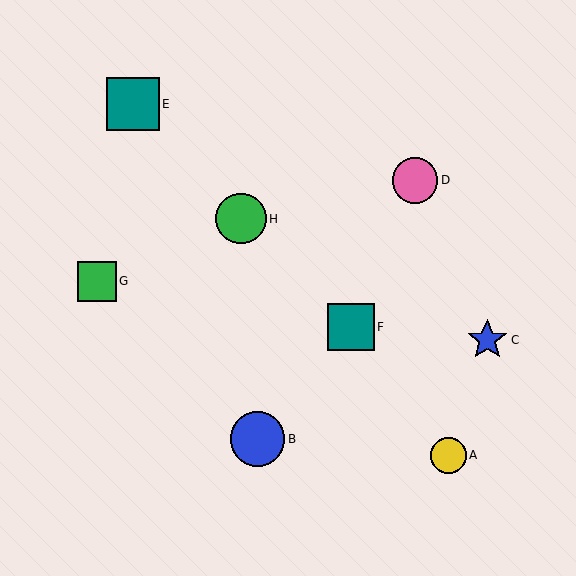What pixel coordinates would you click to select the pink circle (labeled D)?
Click at (415, 180) to select the pink circle D.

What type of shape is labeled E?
Shape E is a teal square.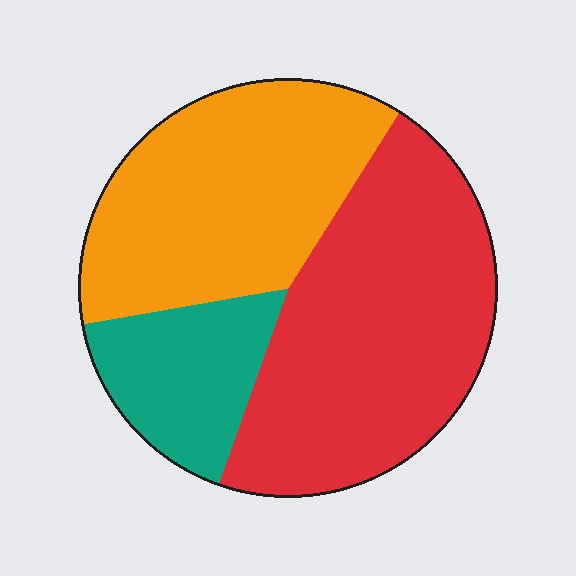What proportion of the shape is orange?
Orange takes up between a quarter and a half of the shape.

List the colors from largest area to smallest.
From largest to smallest: red, orange, teal.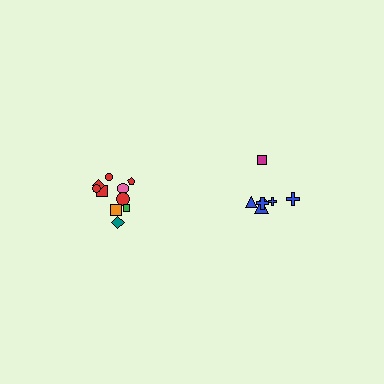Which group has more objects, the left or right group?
The left group.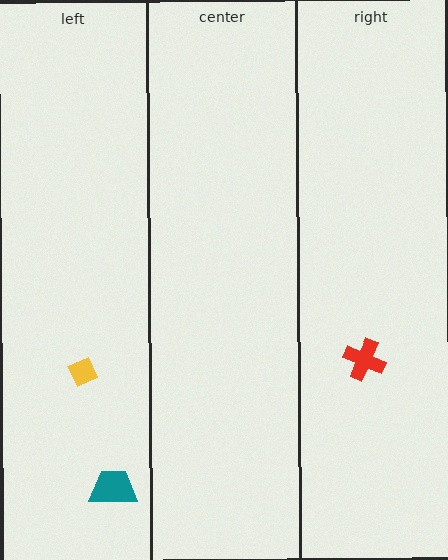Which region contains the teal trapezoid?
The left region.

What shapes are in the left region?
The teal trapezoid, the yellow diamond.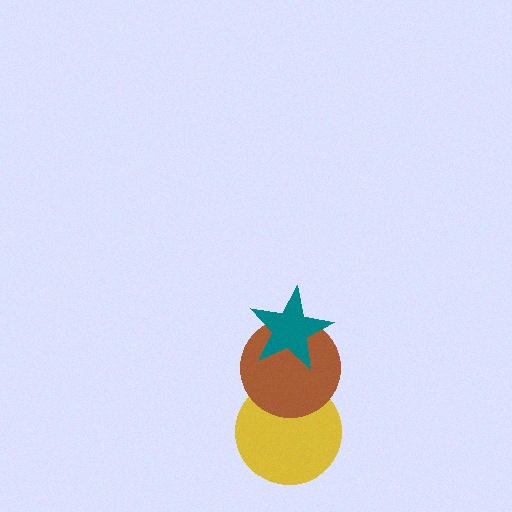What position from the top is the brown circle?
The brown circle is 2nd from the top.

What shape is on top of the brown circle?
The teal star is on top of the brown circle.